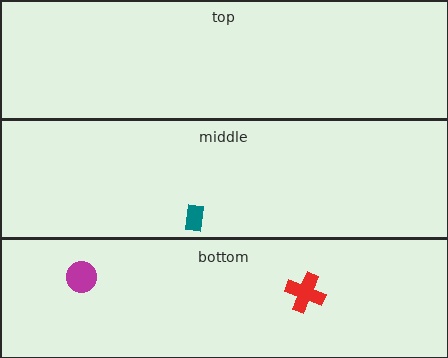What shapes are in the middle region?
The teal rectangle.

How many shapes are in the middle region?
1.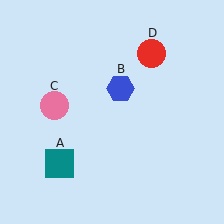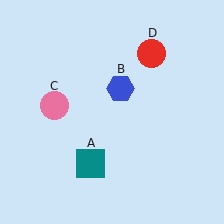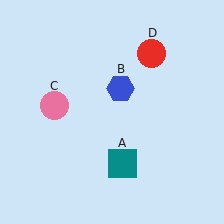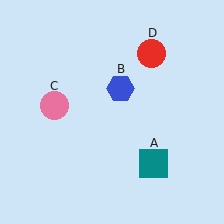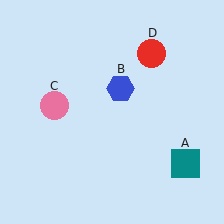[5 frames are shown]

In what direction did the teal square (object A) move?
The teal square (object A) moved right.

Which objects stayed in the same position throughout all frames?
Blue hexagon (object B) and pink circle (object C) and red circle (object D) remained stationary.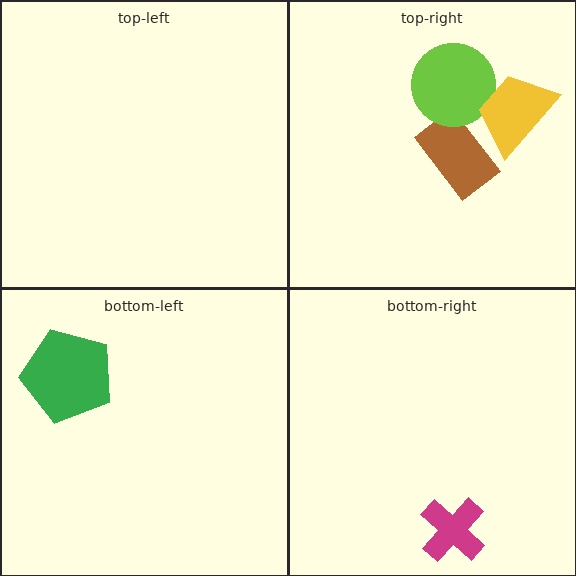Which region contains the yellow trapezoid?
The top-right region.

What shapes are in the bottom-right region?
The magenta cross.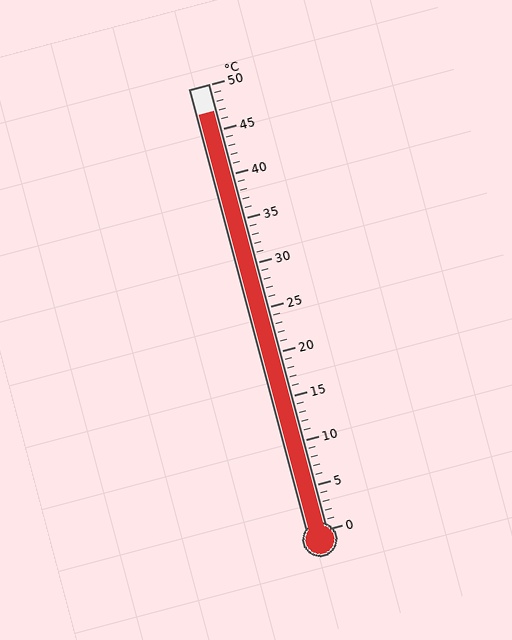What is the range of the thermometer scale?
The thermometer scale ranges from 0°C to 50°C.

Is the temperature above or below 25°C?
The temperature is above 25°C.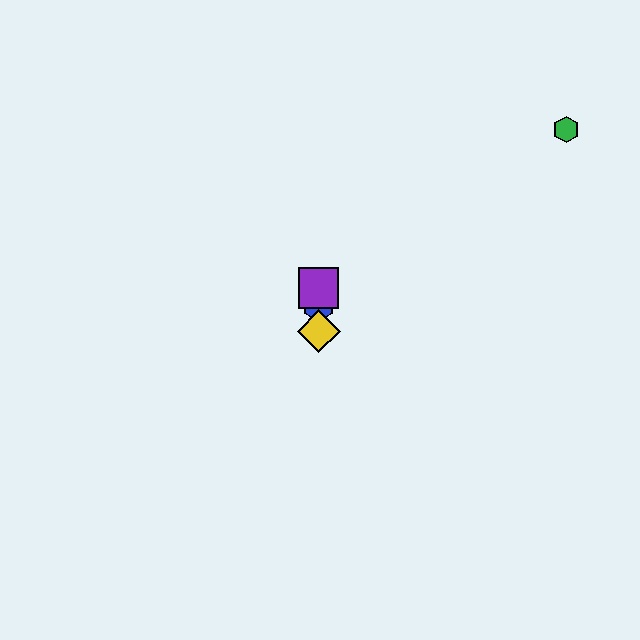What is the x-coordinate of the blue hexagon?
The blue hexagon is at x≈319.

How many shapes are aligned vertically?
4 shapes (the red diamond, the blue hexagon, the yellow diamond, the purple square) are aligned vertically.